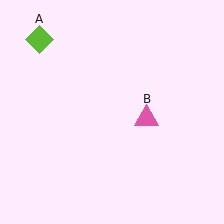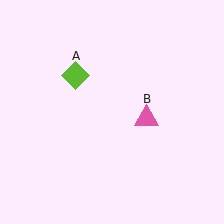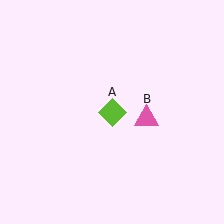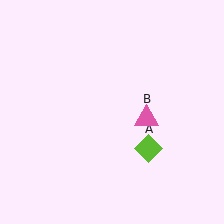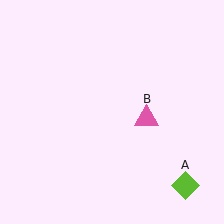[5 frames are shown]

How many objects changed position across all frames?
1 object changed position: lime diamond (object A).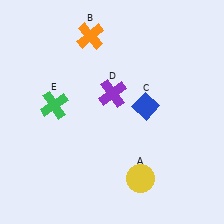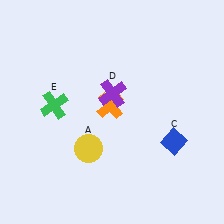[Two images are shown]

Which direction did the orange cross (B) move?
The orange cross (B) moved down.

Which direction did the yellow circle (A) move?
The yellow circle (A) moved left.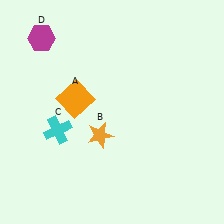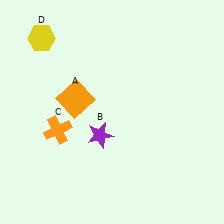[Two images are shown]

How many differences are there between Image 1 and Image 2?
There are 3 differences between the two images.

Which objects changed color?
B changed from orange to purple. C changed from cyan to orange. D changed from magenta to yellow.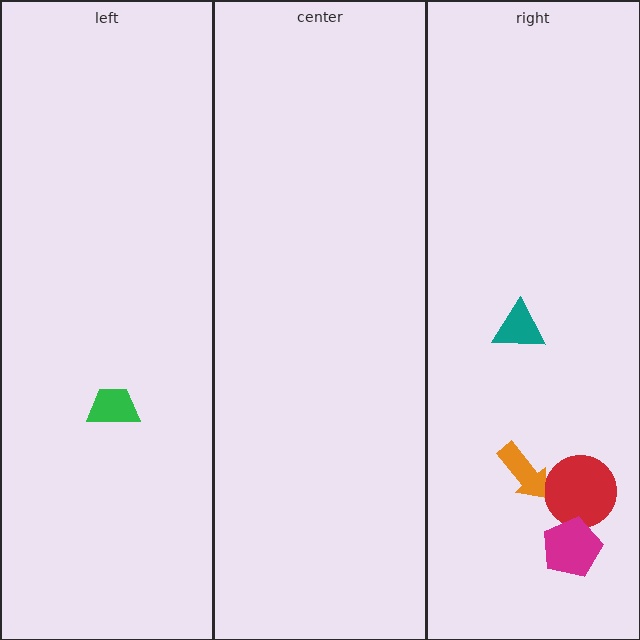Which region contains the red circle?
The right region.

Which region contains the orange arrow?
The right region.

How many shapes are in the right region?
4.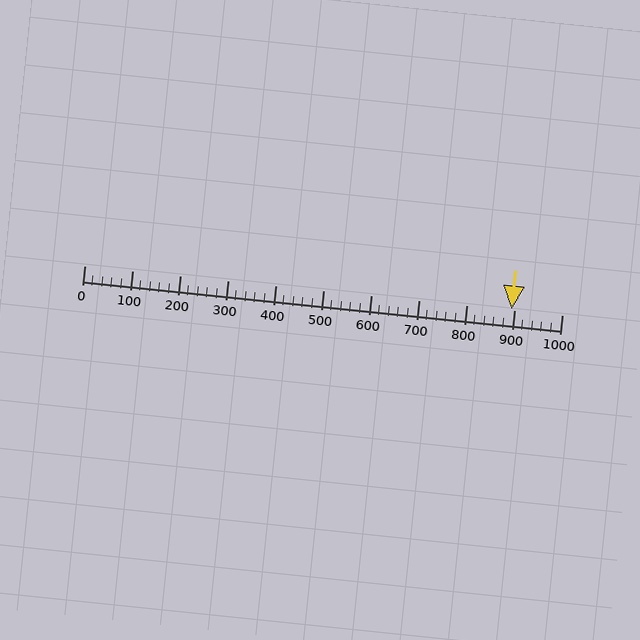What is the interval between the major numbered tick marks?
The major tick marks are spaced 100 units apart.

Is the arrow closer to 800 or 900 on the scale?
The arrow is closer to 900.